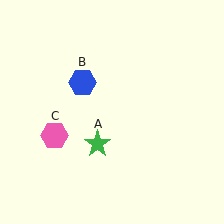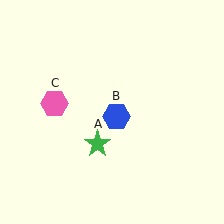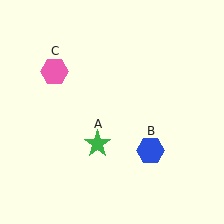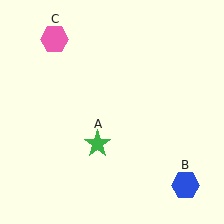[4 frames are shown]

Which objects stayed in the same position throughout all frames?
Green star (object A) remained stationary.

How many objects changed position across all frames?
2 objects changed position: blue hexagon (object B), pink hexagon (object C).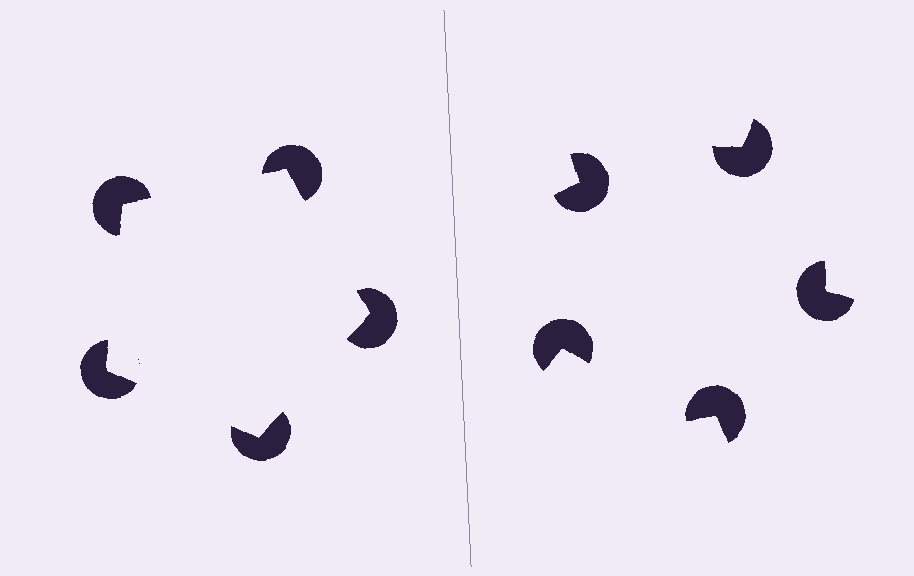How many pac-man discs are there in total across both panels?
10 — 5 on each side.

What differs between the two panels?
The pac-man discs are positioned identically on both sides; only the wedge orientations differ. On the left they align to a pentagon; on the right they are misaligned.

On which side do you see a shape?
An illusory pentagon appears on the left side. On the right side the wedge cuts are rotated, so no coherent shape forms.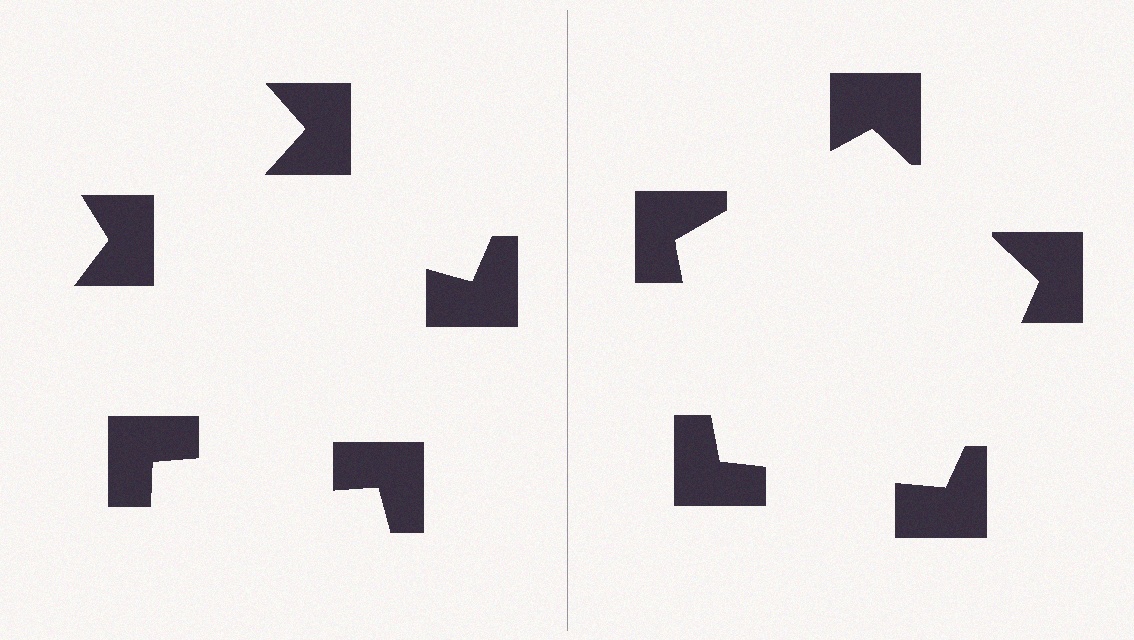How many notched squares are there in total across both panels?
10 — 5 on each side.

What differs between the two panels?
The notched squares are positioned identically on both sides; only the wedge orientations differ. On the right they align to a pentagon; on the left they are misaligned.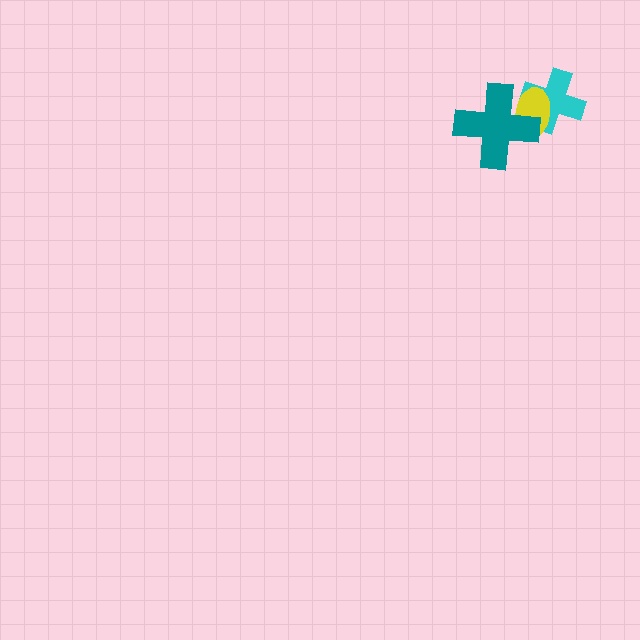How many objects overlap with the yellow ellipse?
2 objects overlap with the yellow ellipse.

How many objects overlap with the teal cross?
2 objects overlap with the teal cross.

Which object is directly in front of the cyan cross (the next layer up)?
The yellow ellipse is directly in front of the cyan cross.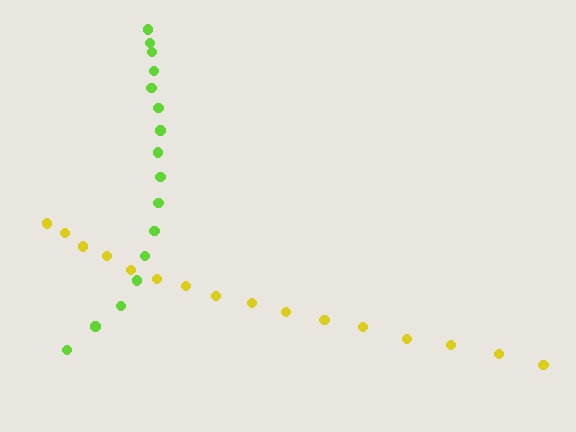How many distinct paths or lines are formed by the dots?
There are 2 distinct paths.